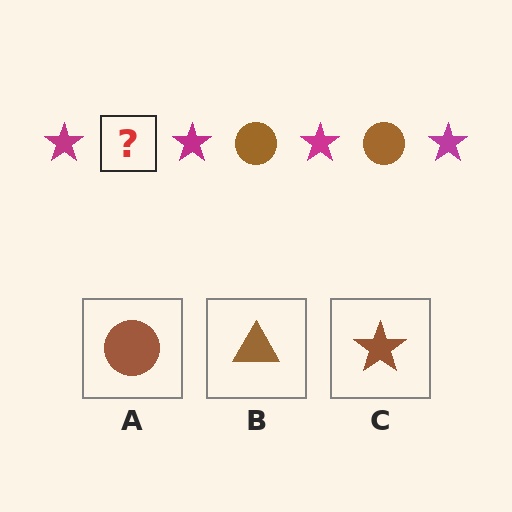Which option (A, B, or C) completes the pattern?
A.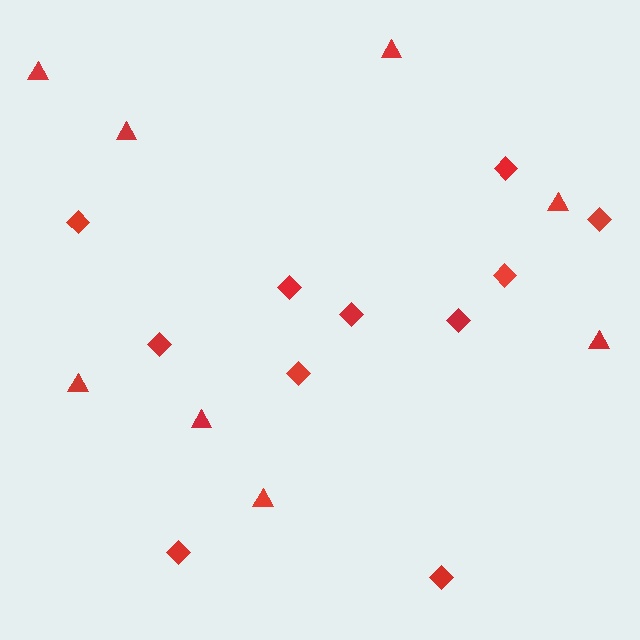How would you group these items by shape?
There are 2 groups: one group of diamonds (11) and one group of triangles (8).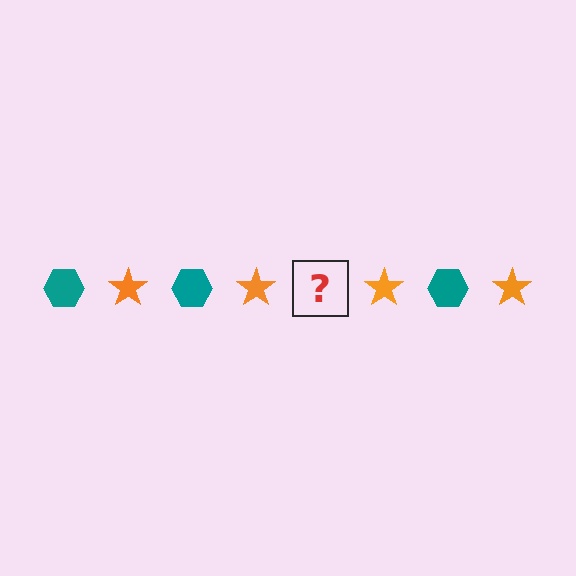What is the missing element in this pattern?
The missing element is a teal hexagon.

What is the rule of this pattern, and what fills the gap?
The rule is that the pattern alternates between teal hexagon and orange star. The gap should be filled with a teal hexagon.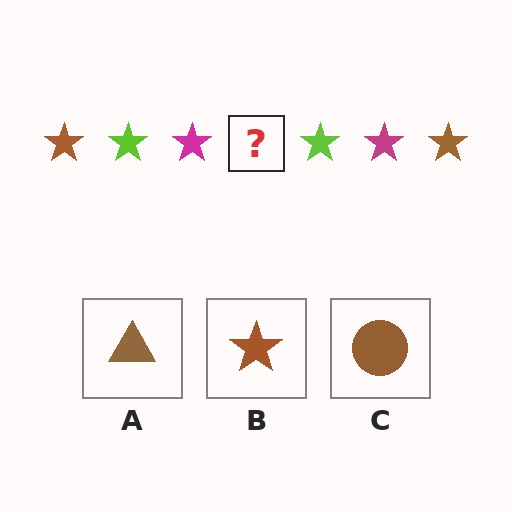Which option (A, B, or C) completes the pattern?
B.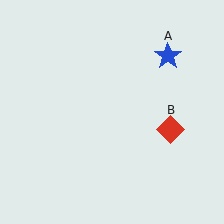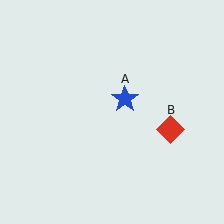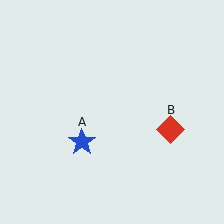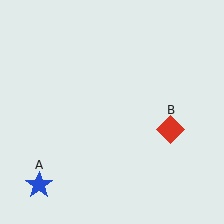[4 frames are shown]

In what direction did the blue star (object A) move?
The blue star (object A) moved down and to the left.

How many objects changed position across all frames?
1 object changed position: blue star (object A).